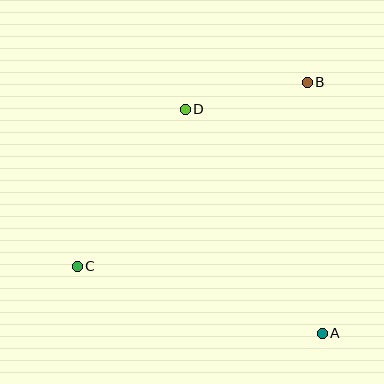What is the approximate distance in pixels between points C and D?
The distance between C and D is approximately 190 pixels.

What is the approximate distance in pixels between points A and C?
The distance between A and C is approximately 254 pixels.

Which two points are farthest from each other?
Points B and C are farthest from each other.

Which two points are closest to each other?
Points B and D are closest to each other.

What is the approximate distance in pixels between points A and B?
The distance between A and B is approximately 252 pixels.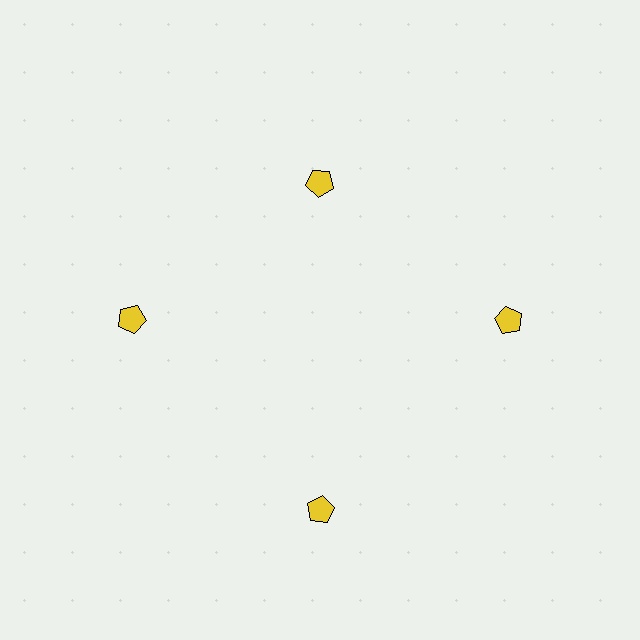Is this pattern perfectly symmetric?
No. The 4 yellow pentagons are arranged in a ring, but one element near the 12 o'clock position is pulled inward toward the center, breaking the 4-fold rotational symmetry.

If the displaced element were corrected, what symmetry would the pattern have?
It would have 4-fold rotational symmetry — the pattern would map onto itself every 90 degrees.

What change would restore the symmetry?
The symmetry would be restored by moving it outward, back onto the ring so that all 4 pentagons sit at equal angles and equal distance from the center.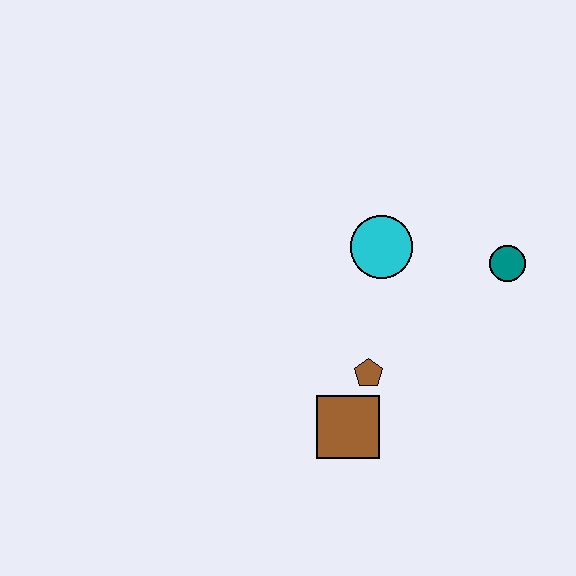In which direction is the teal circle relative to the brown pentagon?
The teal circle is to the right of the brown pentagon.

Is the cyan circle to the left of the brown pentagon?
No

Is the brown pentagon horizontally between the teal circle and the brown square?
Yes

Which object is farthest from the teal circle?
The brown square is farthest from the teal circle.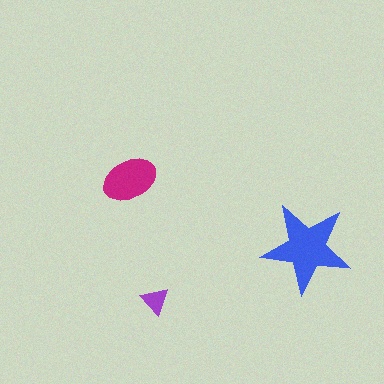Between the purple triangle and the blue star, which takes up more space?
The blue star.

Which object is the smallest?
The purple triangle.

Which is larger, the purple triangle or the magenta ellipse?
The magenta ellipse.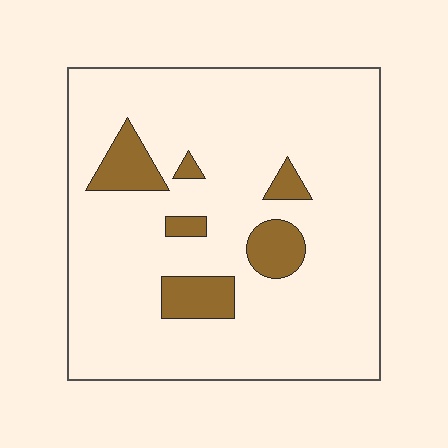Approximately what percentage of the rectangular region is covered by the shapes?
Approximately 10%.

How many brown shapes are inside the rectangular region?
6.